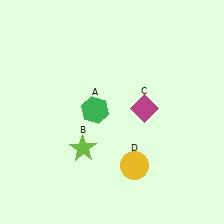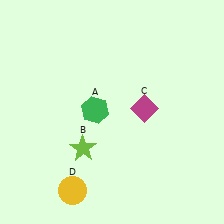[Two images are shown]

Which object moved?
The yellow circle (D) moved left.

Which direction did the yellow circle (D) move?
The yellow circle (D) moved left.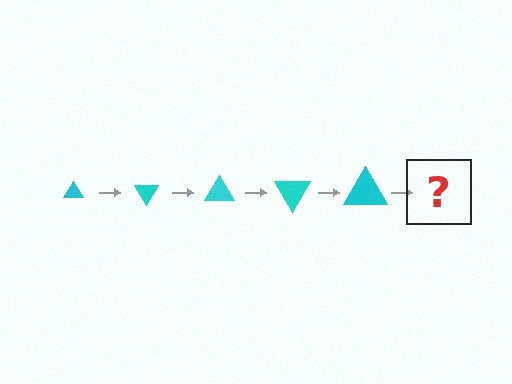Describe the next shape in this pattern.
It should be a triangle, larger than the previous one and rotated 300 degrees from the start.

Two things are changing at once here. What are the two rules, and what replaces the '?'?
The two rules are that the triangle grows larger each step and it rotates 60 degrees each step. The '?' should be a triangle, larger than the previous one and rotated 300 degrees from the start.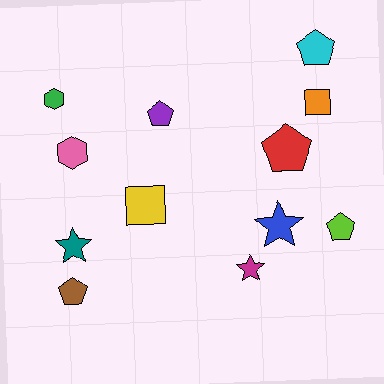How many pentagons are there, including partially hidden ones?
There are 5 pentagons.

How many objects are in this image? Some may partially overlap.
There are 12 objects.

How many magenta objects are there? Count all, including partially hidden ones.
There is 1 magenta object.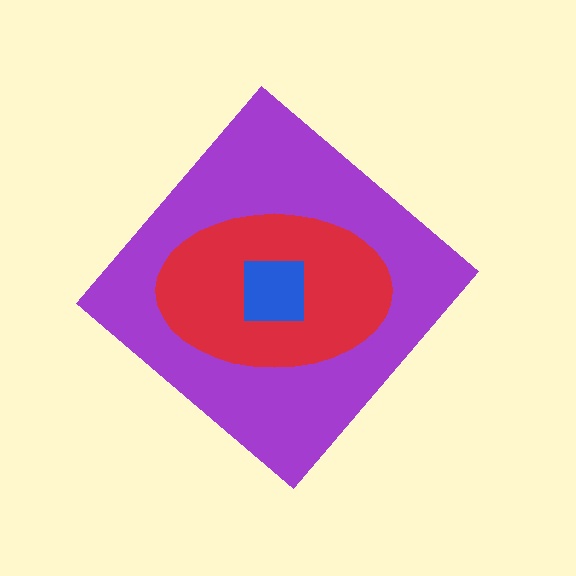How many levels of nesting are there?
3.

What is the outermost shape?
The purple diamond.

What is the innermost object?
The blue square.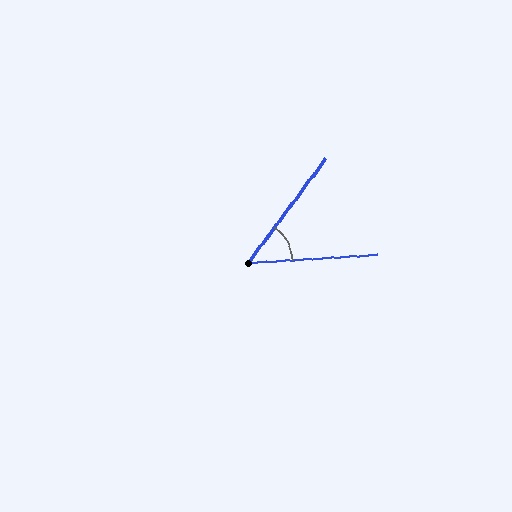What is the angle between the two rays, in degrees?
Approximately 50 degrees.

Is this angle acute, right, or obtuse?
It is acute.